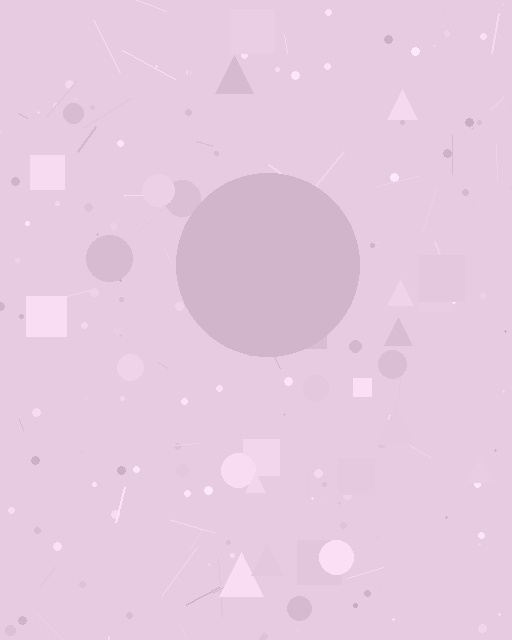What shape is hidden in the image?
A circle is hidden in the image.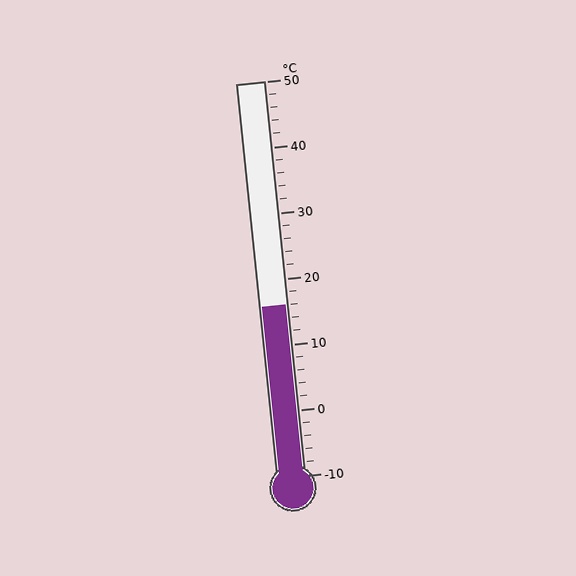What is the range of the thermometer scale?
The thermometer scale ranges from -10°C to 50°C.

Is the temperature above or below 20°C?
The temperature is below 20°C.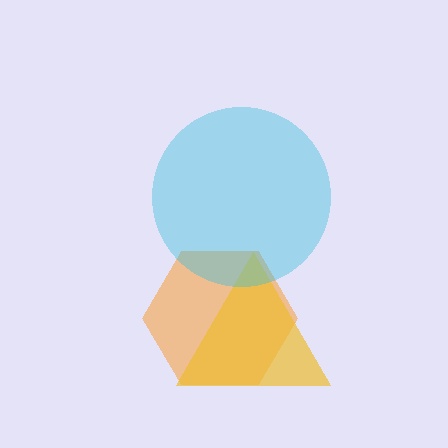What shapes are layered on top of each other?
The layered shapes are: an orange hexagon, a yellow triangle, a cyan circle.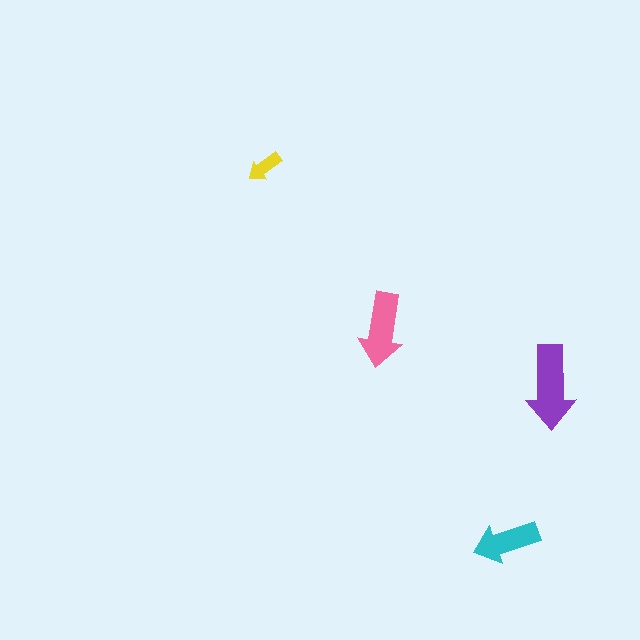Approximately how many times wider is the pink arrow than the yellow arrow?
About 2 times wider.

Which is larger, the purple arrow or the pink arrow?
The purple one.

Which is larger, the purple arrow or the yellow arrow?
The purple one.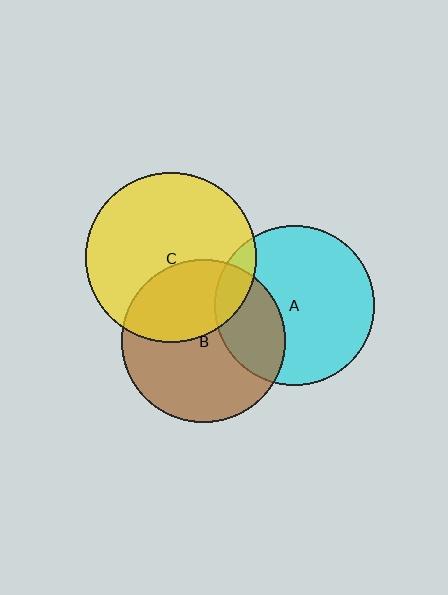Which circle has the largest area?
Circle C (yellow).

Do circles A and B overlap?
Yes.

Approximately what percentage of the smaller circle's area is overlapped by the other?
Approximately 30%.